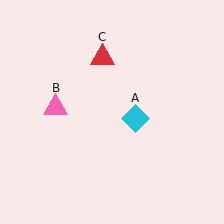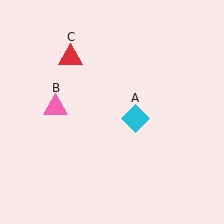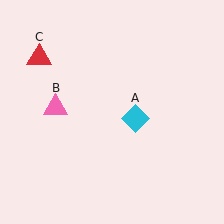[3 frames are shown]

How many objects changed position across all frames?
1 object changed position: red triangle (object C).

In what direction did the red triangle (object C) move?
The red triangle (object C) moved left.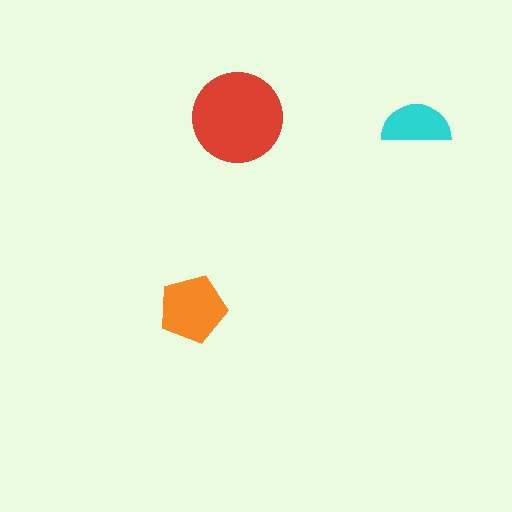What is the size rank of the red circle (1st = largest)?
1st.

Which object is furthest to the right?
The cyan semicircle is rightmost.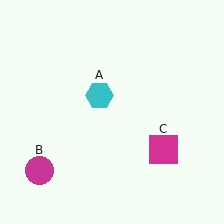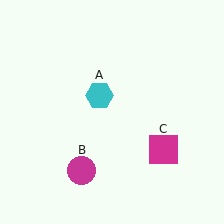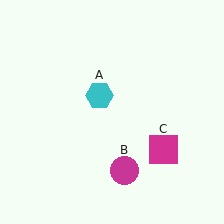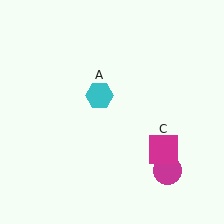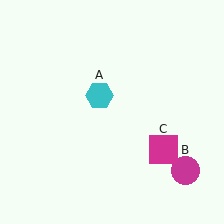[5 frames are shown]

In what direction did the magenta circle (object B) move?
The magenta circle (object B) moved right.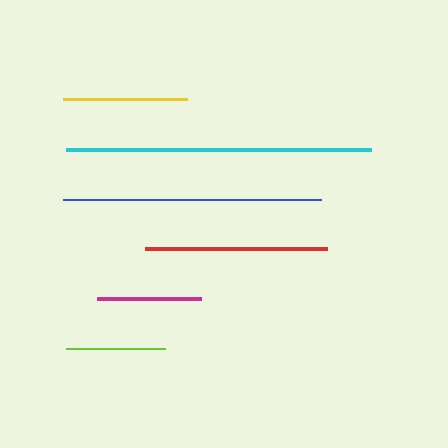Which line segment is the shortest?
The lime line is the shortest at approximately 99 pixels.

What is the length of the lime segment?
The lime segment is approximately 99 pixels long.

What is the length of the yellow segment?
The yellow segment is approximately 124 pixels long.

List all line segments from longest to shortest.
From longest to shortest: cyan, blue, red, yellow, magenta, lime.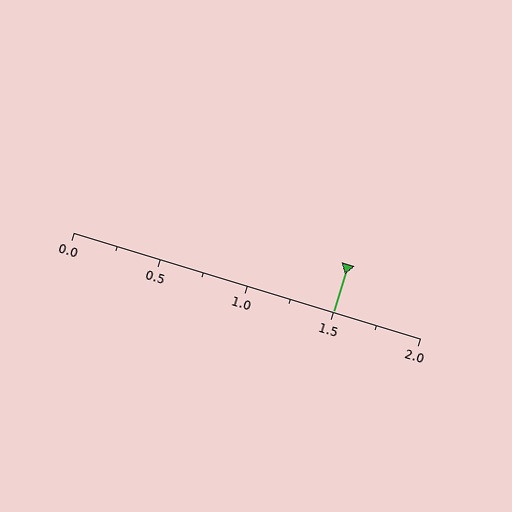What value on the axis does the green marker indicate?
The marker indicates approximately 1.5.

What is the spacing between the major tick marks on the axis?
The major ticks are spaced 0.5 apart.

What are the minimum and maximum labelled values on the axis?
The axis runs from 0.0 to 2.0.